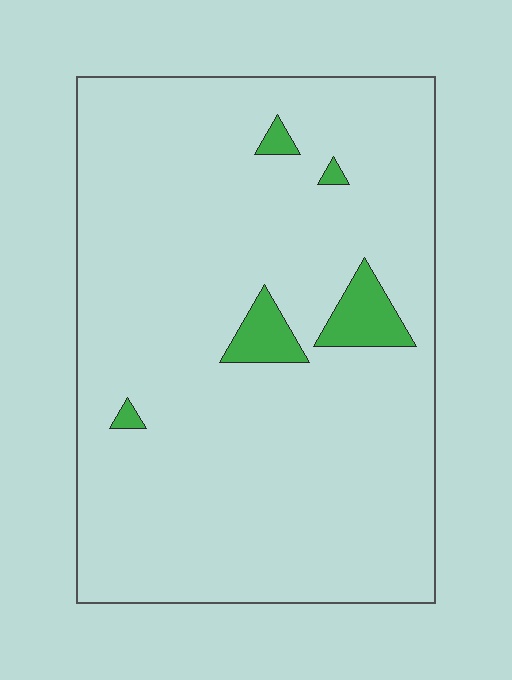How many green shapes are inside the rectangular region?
5.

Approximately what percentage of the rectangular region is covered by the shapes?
Approximately 5%.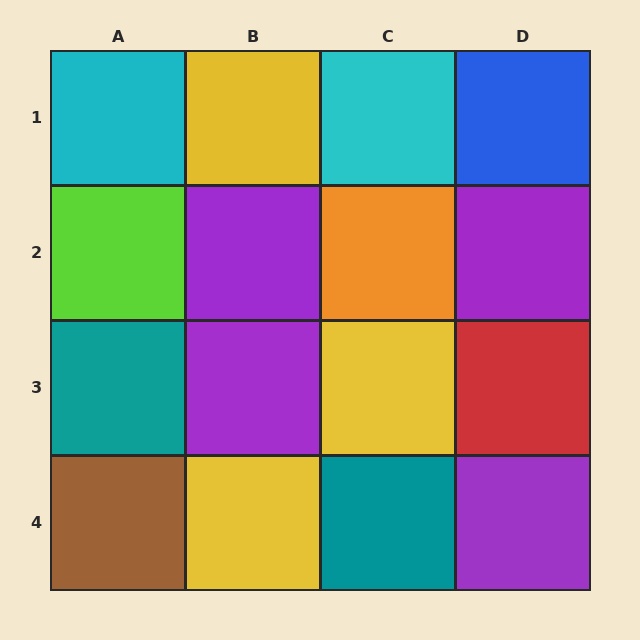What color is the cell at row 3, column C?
Yellow.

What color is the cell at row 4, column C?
Teal.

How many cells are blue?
1 cell is blue.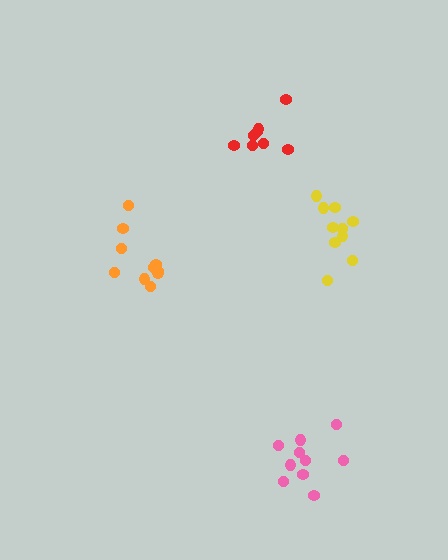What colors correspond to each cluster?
The clusters are colored: pink, yellow, red, orange.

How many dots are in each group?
Group 1: 10 dots, Group 2: 10 dots, Group 3: 8 dots, Group 4: 10 dots (38 total).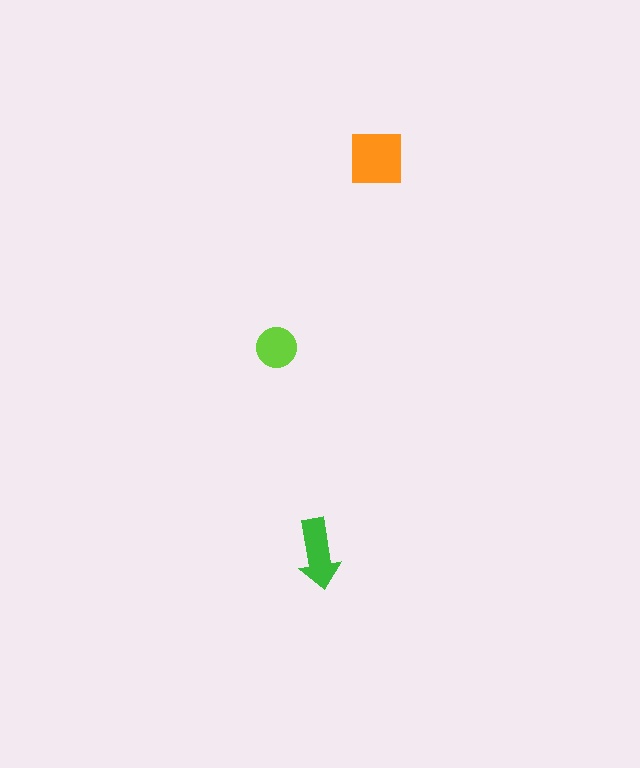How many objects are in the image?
There are 3 objects in the image.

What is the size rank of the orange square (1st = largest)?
1st.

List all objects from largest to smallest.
The orange square, the green arrow, the lime circle.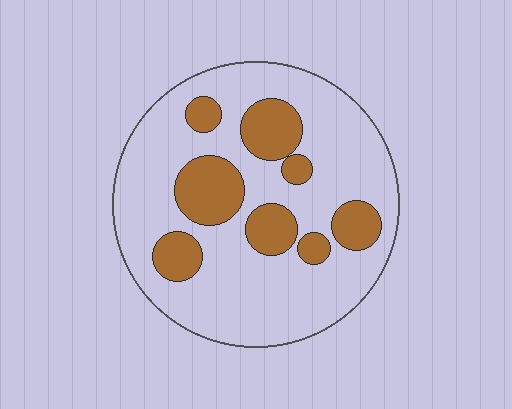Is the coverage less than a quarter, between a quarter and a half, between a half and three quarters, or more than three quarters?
Less than a quarter.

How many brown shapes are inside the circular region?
8.